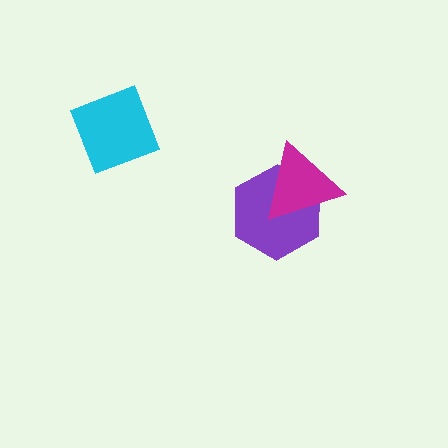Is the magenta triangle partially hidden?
No, no other shape covers it.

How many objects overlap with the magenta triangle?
1 object overlaps with the magenta triangle.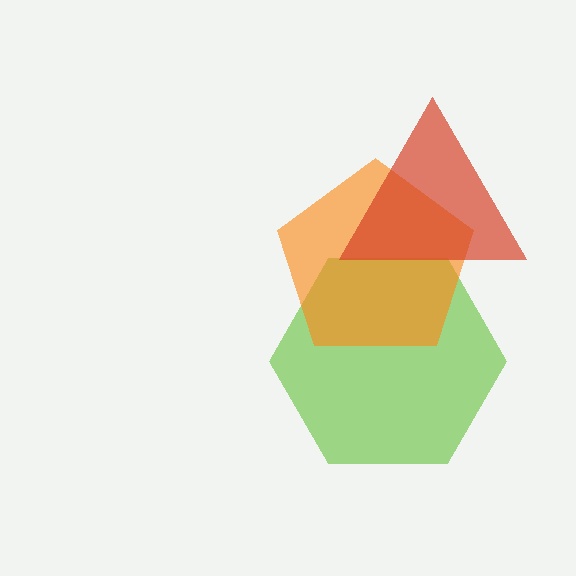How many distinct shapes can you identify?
There are 3 distinct shapes: a lime hexagon, an orange pentagon, a red triangle.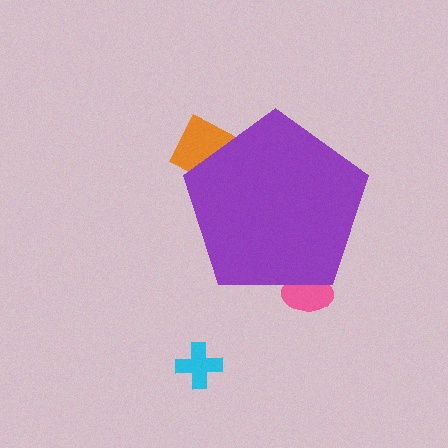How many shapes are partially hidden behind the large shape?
2 shapes are partially hidden.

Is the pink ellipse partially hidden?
Yes, the pink ellipse is partially hidden behind the purple pentagon.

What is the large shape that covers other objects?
A purple pentagon.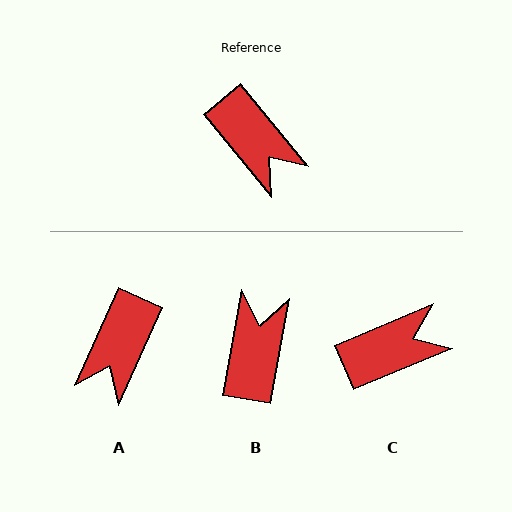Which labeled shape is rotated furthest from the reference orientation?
B, about 130 degrees away.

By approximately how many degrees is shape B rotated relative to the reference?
Approximately 130 degrees counter-clockwise.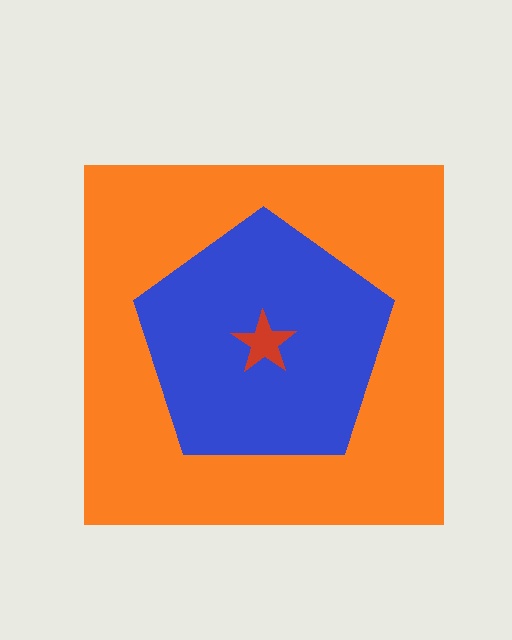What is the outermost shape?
The orange square.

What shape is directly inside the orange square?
The blue pentagon.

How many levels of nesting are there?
3.